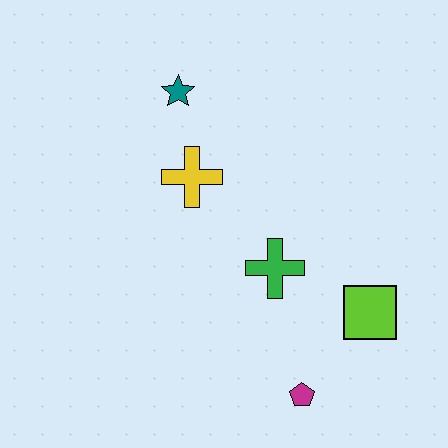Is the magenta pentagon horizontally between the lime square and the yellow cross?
Yes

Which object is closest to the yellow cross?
The teal star is closest to the yellow cross.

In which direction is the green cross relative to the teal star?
The green cross is below the teal star.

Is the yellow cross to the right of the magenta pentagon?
No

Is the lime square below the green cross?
Yes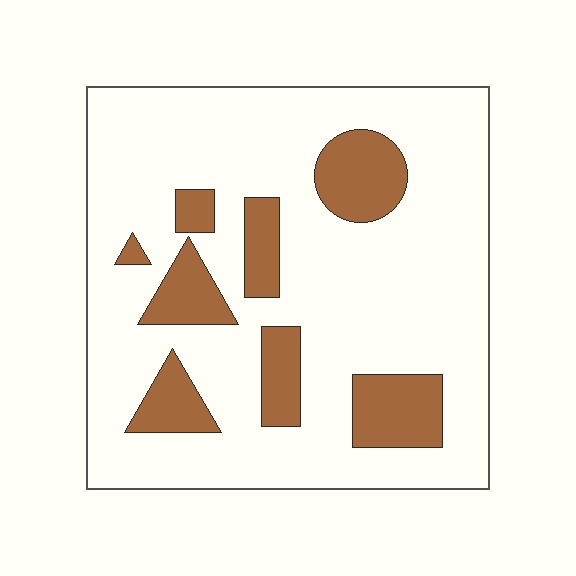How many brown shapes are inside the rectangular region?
8.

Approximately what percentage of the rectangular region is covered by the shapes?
Approximately 20%.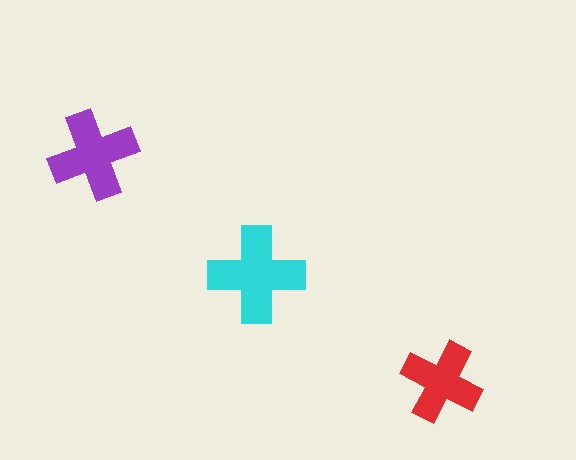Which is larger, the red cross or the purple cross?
The purple one.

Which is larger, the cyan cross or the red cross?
The cyan one.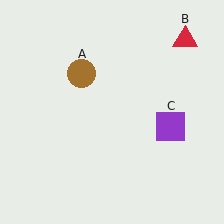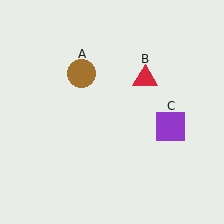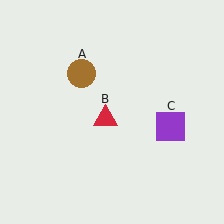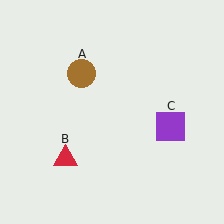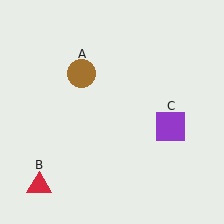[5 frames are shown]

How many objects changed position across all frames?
1 object changed position: red triangle (object B).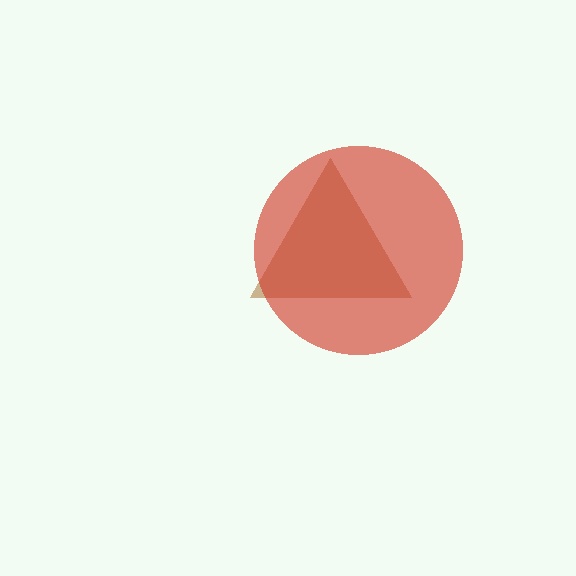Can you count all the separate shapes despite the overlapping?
Yes, there are 2 separate shapes.